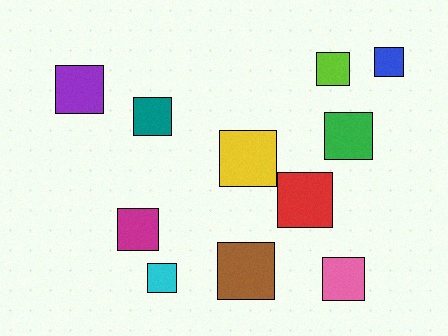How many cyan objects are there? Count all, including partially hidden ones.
There is 1 cyan object.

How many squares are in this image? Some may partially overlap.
There are 11 squares.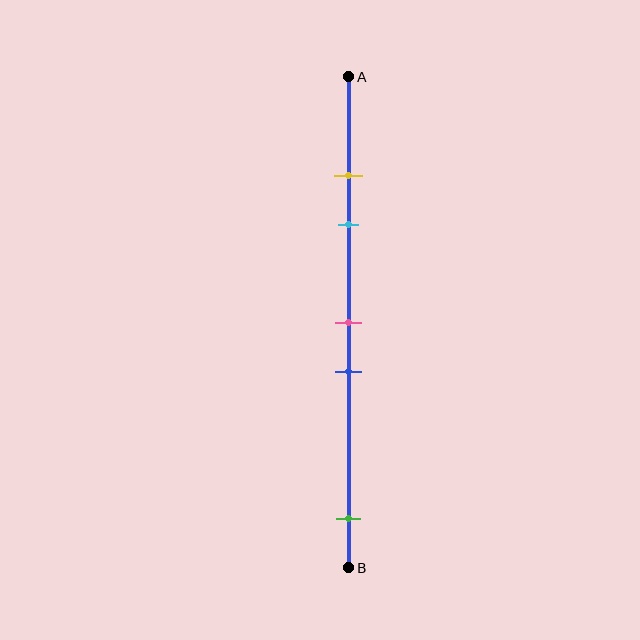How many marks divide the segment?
There are 5 marks dividing the segment.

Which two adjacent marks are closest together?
The yellow and cyan marks are the closest adjacent pair.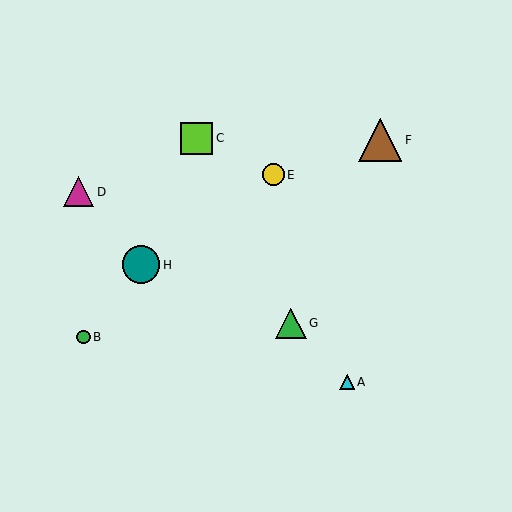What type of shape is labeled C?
Shape C is a lime square.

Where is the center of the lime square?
The center of the lime square is at (196, 138).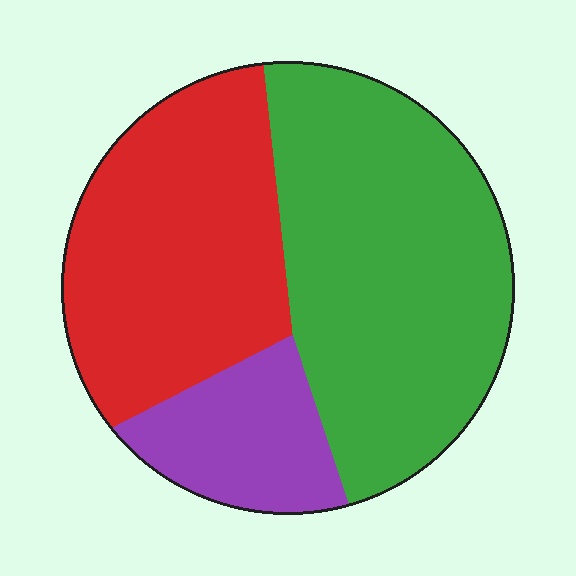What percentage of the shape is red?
Red takes up about three eighths (3/8) of the shape.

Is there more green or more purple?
Green.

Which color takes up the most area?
Green, at roughly 50%.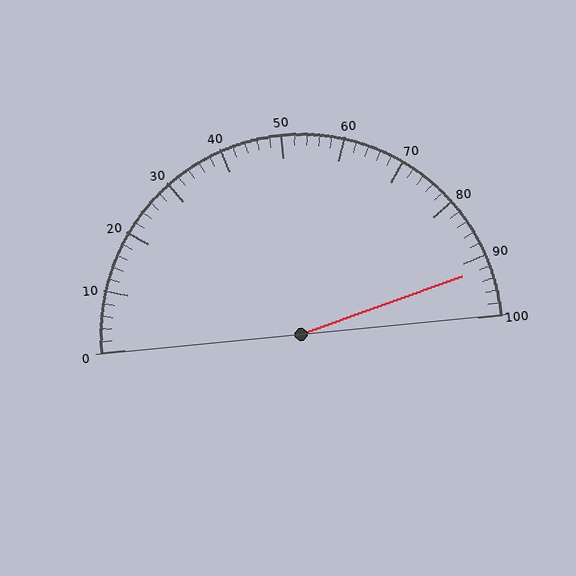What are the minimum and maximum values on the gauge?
The gauge ranges from 0 to 100.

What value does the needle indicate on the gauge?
The needle indicates approximately 92.